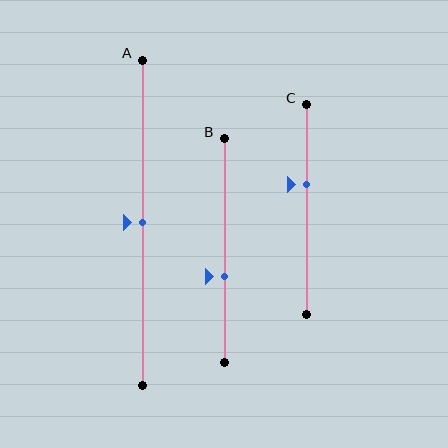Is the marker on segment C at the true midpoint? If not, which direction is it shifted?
No, the marker on segment C is shifted upward by about 12% of the segment length.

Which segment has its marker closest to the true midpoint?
Segment A has its marker closest to the true midpoint.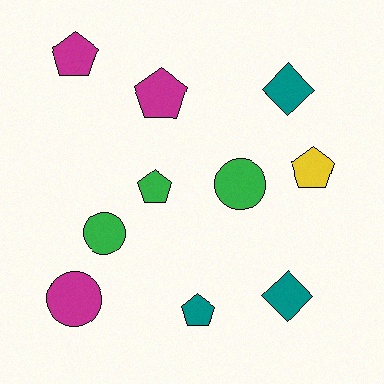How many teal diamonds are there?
There are 2 teal diamonds.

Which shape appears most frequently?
Pentagon, with 5 objects.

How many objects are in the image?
There are 10 objects.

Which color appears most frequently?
Green, with 3 objects.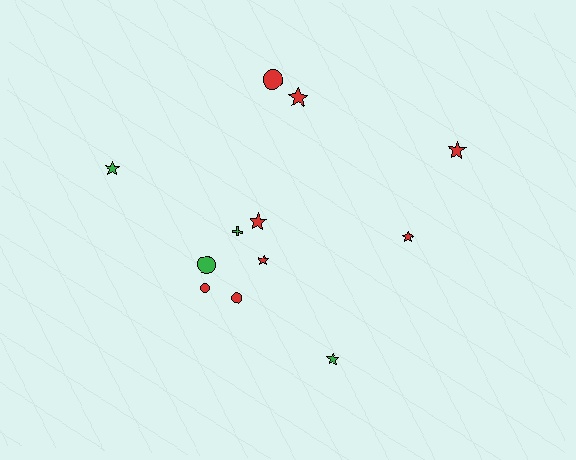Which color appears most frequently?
Red, with 8 objects.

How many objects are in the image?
There are 12 objects.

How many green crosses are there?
There is 1 green cross.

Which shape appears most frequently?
Star, with 7 objects.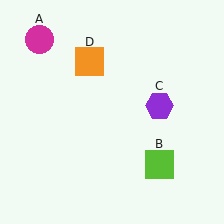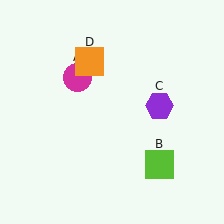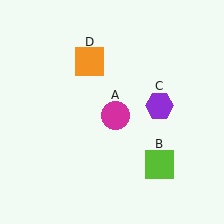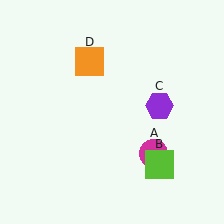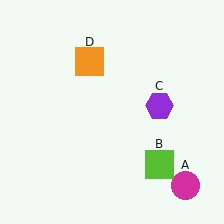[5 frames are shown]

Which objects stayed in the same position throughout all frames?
Lime square (object B) and purple hexagon (object C) and orange square (object D) remained stationary.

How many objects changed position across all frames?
1 object changed position: magenta circle (object A).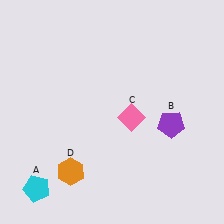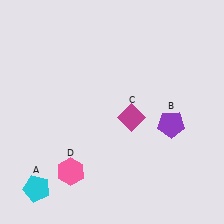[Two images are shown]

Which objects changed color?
C changed from pink to magenta. D changed from orange to pink.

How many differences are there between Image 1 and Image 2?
There are 2 differences between the two images.